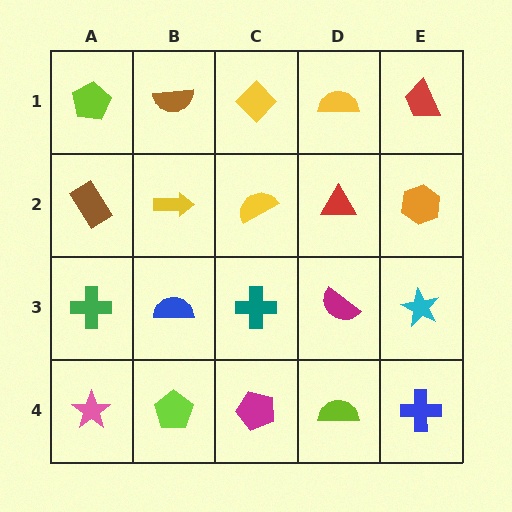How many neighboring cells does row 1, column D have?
3.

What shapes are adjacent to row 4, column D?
A magenta semicircle (row 3, column D), a magenta pentagon (row 4, column C), a blue cross (row 4, column E).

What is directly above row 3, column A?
A brown rectangle.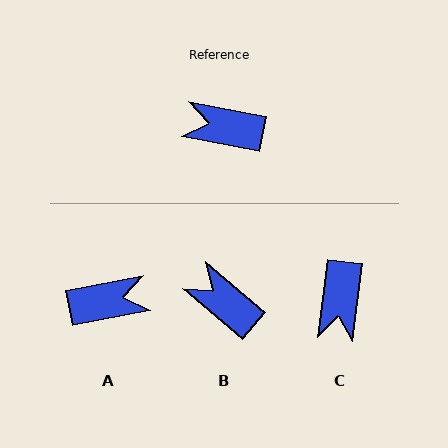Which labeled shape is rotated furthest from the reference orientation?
A, about 159 degrees away.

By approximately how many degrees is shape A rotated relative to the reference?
Approximately 159 degrees clockwise.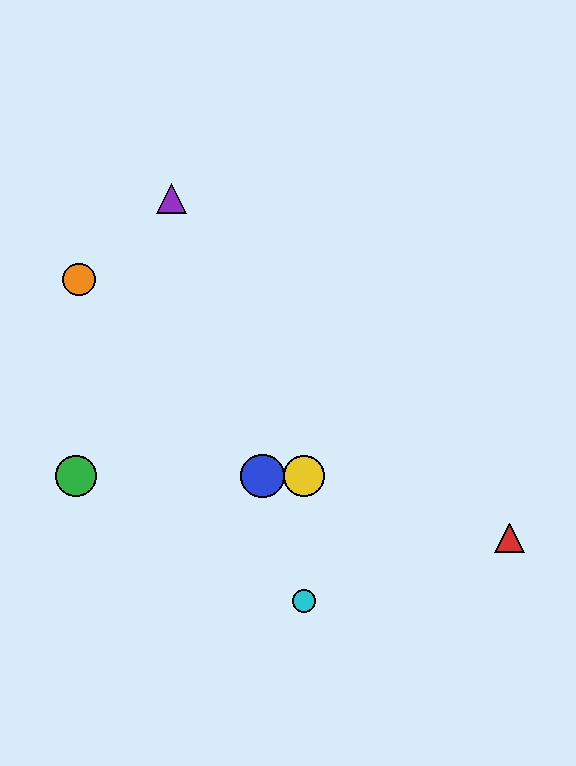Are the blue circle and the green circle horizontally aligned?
Yes, both are at y≈476.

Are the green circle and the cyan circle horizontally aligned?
No, the green circle is at y≈476 and the cyan circle is at y≈601.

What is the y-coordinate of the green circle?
The green circle is at y≈476.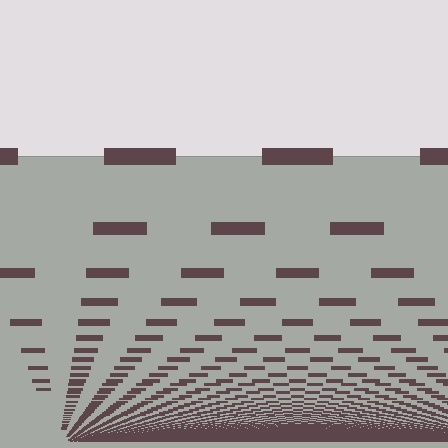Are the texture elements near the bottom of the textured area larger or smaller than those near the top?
Smaller. The gradient is inverted — elements near the bottom are smaller and denser.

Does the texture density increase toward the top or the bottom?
Density increases toward the bottom.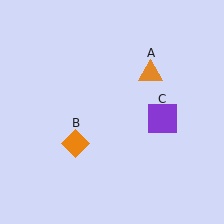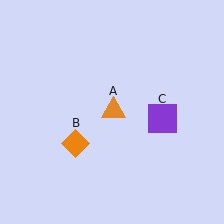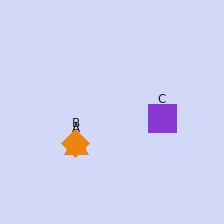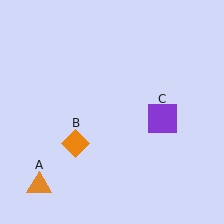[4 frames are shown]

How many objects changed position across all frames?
1 object changed position: orange triangle (object A).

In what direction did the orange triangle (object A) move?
The orange triangle (object A) moved down and to the left.